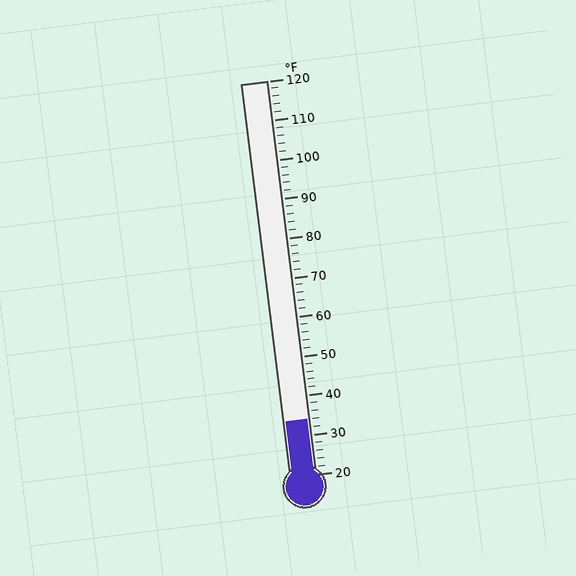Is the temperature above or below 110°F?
The temperature is below 110°F.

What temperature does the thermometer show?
The thermometer shows approximately 34°F.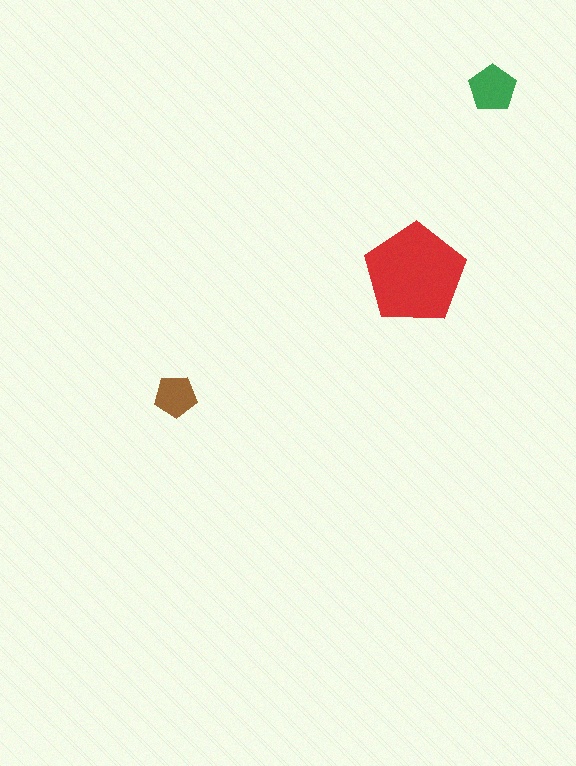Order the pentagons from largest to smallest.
the red one, the green one, the brown one.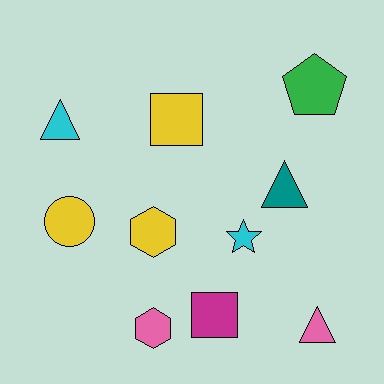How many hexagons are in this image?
There are 2 hexagons.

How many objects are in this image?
There are 10 objects.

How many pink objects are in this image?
There are 2 pink objects.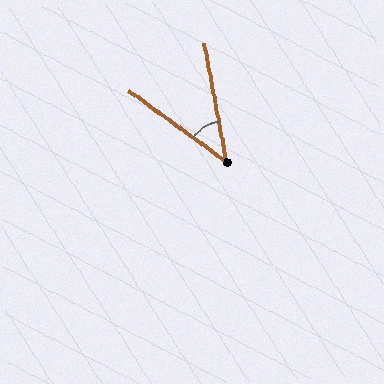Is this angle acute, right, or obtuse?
It is acute.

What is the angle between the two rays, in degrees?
Approximately 43 degrees.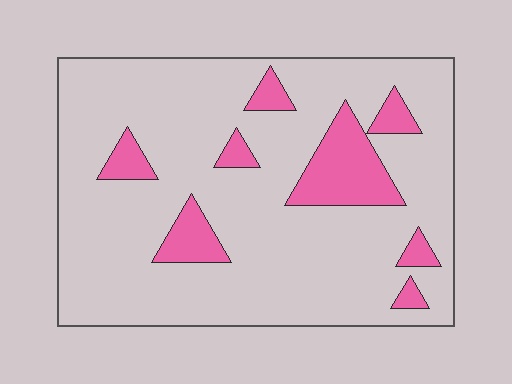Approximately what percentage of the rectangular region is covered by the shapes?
Approximately 15%.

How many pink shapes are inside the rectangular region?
8.